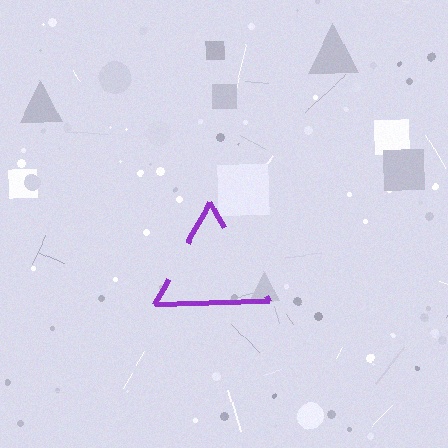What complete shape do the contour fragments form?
The contour fragments form a triangle.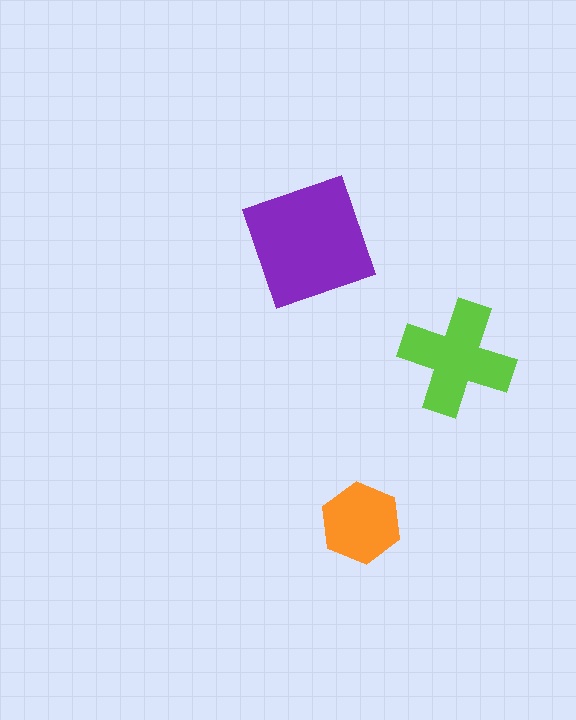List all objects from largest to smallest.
The purple square, the lime cross, the orange hexagon.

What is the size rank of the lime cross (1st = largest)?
2nd.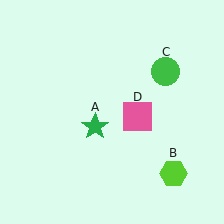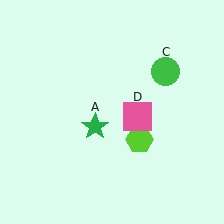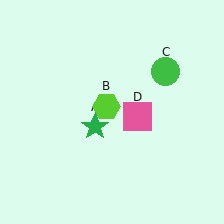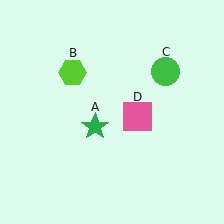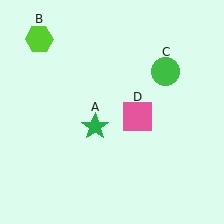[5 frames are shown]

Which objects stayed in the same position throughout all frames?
Green star (object A) and green circle (object C) and pink square (object D) remained stationary.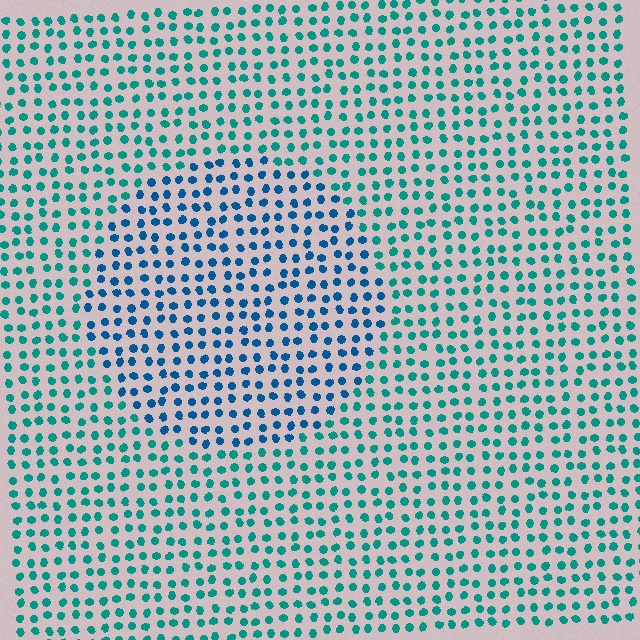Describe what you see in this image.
The image is filled with small teal elements in a uniform arrangement. A circle-shaped region is visible where the elements are tinted to a slightly different hue, forming a subtle color boundary.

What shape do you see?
I see a circle.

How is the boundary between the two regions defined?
The boundary is defined purely by a slight shift in hue (about 32 degrees). Spacing, size, and orientation are identical on both sides.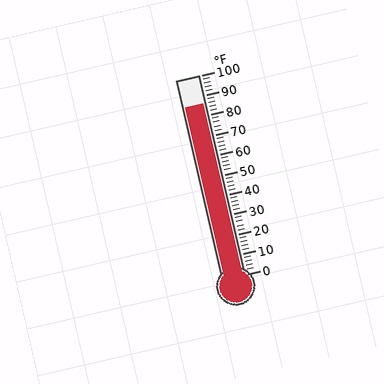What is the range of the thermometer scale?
The thermometer scale ranges from 0°F to 100°F.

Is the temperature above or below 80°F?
The temperature is above 80°F.